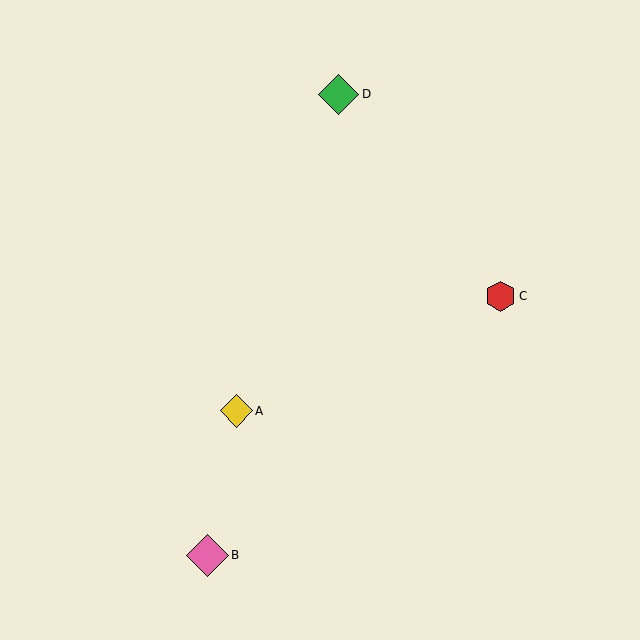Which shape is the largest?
The pink diamond (labeled B) is the largest.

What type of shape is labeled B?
Shape B is a pink diamond.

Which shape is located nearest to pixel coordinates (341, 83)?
The green diamond (labeled D) at (338, 94) is nearest to that location.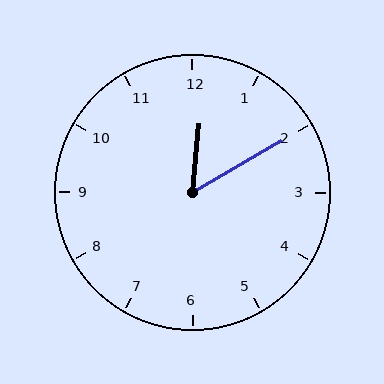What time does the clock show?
12:10.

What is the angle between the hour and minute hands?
Approximately 55 degrees.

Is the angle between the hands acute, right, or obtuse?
It is acute.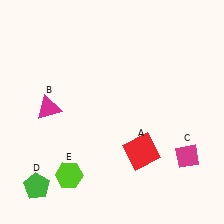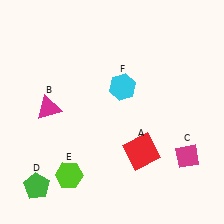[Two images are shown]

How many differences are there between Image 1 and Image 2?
There is 1 difference between the two images.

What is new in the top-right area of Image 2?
A cyan hexagon (F) was added in the top-right area of Image 2.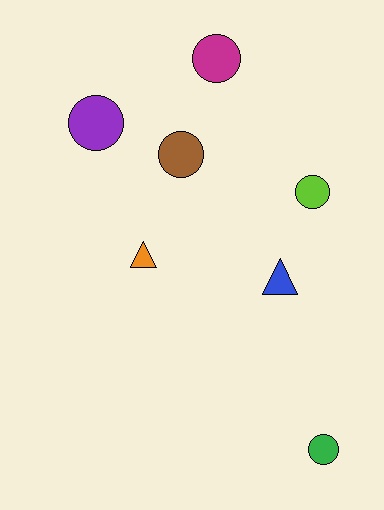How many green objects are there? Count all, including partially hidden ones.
There is 1 green object.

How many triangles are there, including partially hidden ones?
There are 2 triangles.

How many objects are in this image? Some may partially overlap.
There are 7 objects.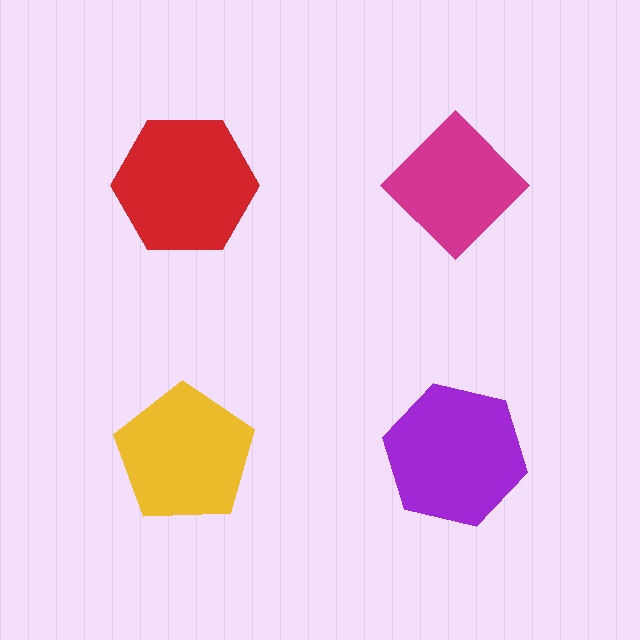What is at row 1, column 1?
A red hexagon.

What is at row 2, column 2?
A purple hexagon.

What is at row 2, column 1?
A yellow pentagon.